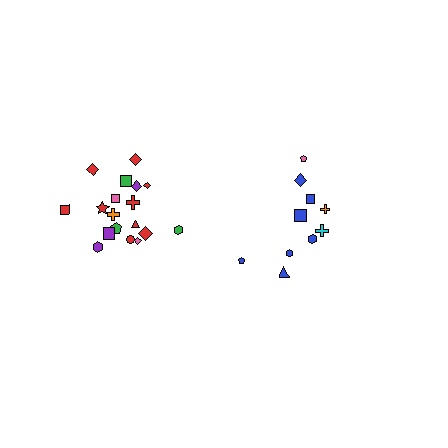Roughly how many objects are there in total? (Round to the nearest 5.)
Roughly 30 objects in total.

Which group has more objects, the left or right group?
The left group.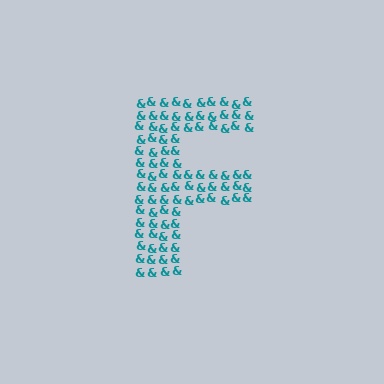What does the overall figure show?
The overall figure shows the letter F.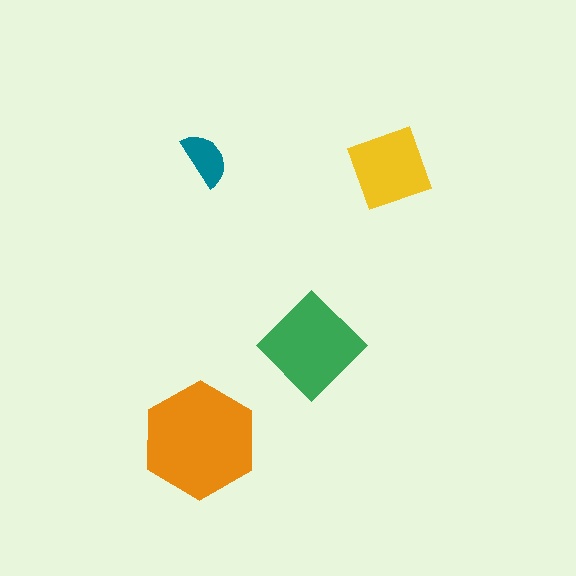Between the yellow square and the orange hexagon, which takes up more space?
The orange hexagon.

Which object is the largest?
The orange hexagon.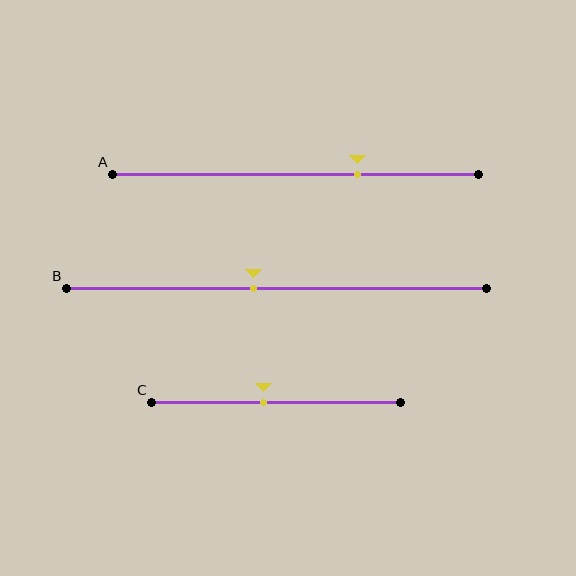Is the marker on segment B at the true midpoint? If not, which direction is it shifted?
No, the marker on segment B is shifted to the left by about 5% of the segment length.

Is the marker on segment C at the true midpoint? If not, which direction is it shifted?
No, the marker on segment C is shifted to the left by about 5% of the segment length.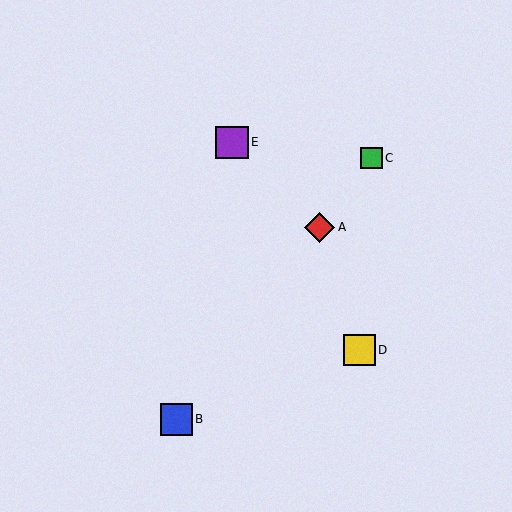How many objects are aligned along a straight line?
3 objects (A, B, C) are aligned along a straight line.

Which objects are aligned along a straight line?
Objects A, B, C are aligned along a straight line.